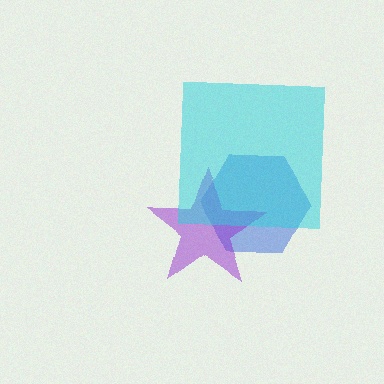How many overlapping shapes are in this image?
There are 3 overlapping shapes in the image.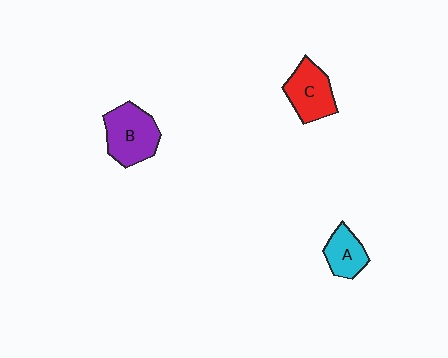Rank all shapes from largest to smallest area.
From largest to smallest: B (purple), C (red), A (cyan).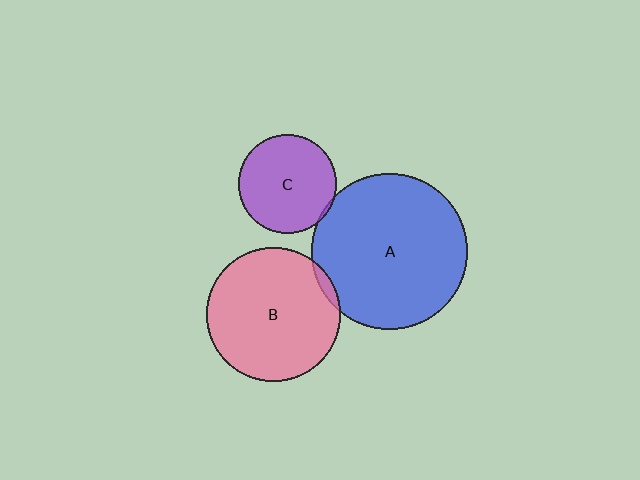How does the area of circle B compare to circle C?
Approximately 1.9 times.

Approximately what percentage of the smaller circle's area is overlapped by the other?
Approximately 5%.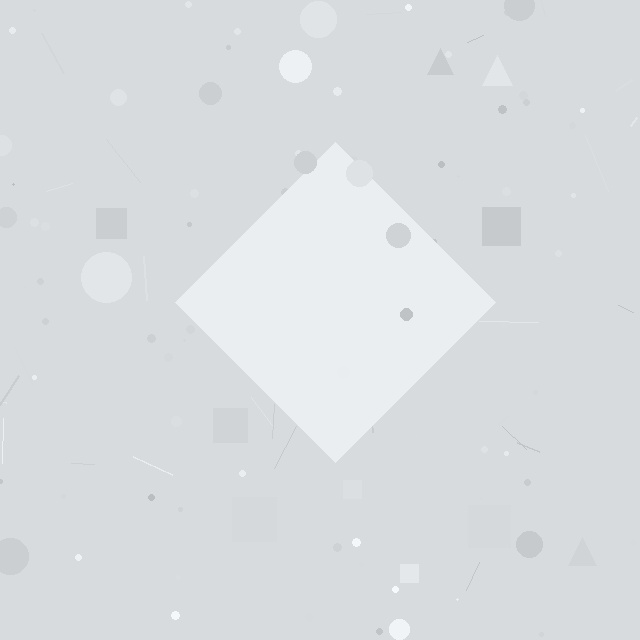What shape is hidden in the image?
A diamond is hidden in the image.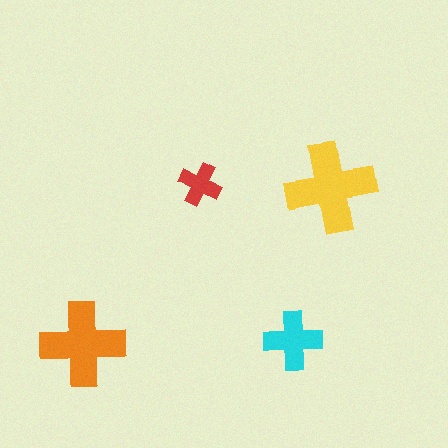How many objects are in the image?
There are 4 objects in the image.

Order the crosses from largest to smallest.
the yellow one, the orange one, the cyan one, the red one.